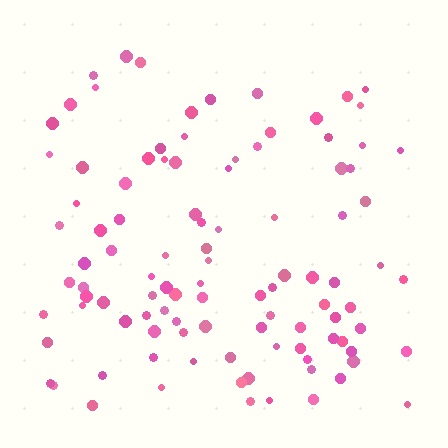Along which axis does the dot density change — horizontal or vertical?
Vertical.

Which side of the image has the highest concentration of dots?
The bottom.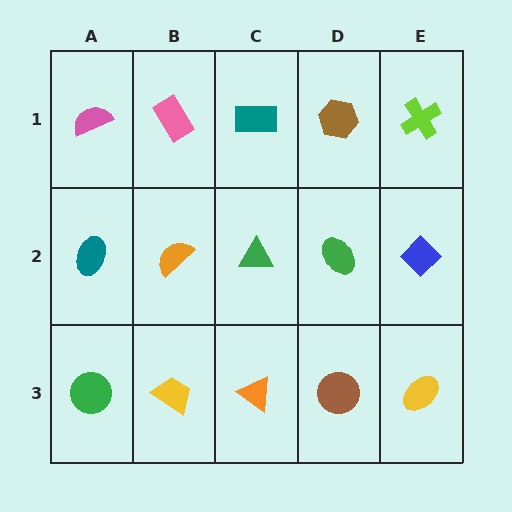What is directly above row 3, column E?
A blue diamond.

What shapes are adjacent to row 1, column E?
A blue diamond (row 2, column E), a brown hexagon (row 1, column D).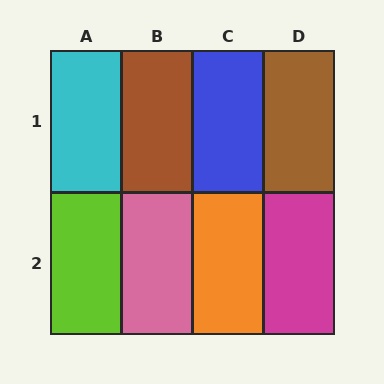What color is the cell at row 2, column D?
Magenta.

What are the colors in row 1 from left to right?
Cyan, brown, blue, brown.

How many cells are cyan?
1 cell is cyan.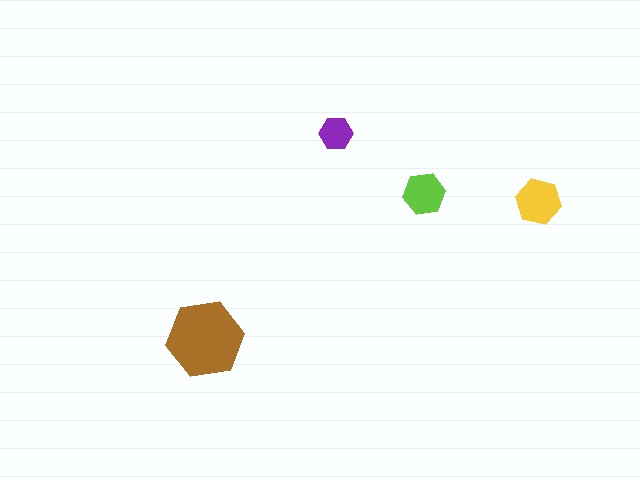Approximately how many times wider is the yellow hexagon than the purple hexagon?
About 1.5 times wider.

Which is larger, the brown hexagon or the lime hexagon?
The brown one.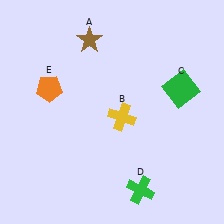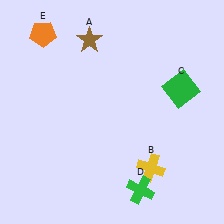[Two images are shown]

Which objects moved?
The objects that moved are: the yellow cross (B), the orange pentagon (E).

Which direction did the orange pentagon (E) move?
The orange pentagon (E) moved up.